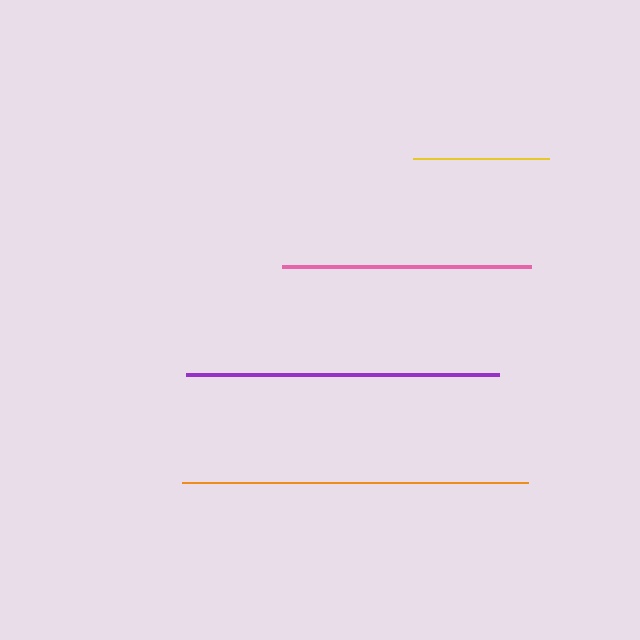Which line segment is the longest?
The orange line is the longest at approximately 346 pixels.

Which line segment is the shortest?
The yellow line is the shortest at approximately 136 pixels.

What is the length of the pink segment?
The pink segment is approximately 249 pixels long.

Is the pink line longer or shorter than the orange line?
The orange line is longer than the pink line.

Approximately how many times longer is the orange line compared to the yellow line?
The orange line is approximately 2.5 times the length of the yellow line.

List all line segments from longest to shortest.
From longest to shortest: orange, purple, pink, yellow.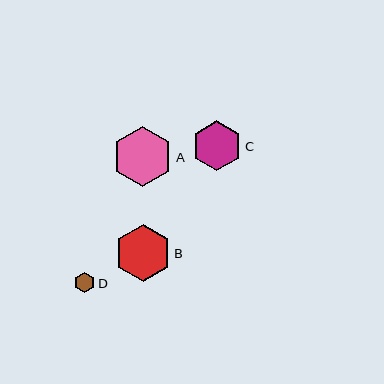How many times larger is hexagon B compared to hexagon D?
Hexagon B is approximately 2.8 times the size of hexagon D.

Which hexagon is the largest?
Hexagon A is the largest with a size of approximately 60 pixels.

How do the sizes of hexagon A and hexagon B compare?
Hexagon A and hexagon B are approximately the same size.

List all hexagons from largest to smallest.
From largest to smallest: A, B, C, D.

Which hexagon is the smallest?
Hexagon D is the smallest with a size of approximately 21 pixels.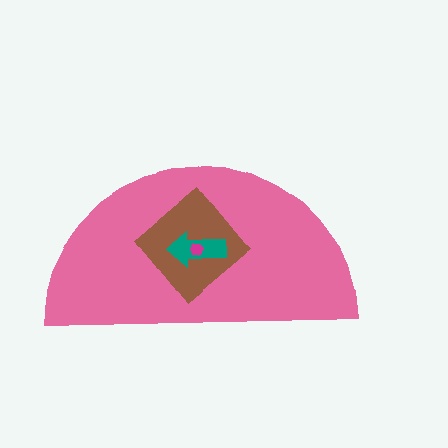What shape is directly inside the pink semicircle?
The brown diamond.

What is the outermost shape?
The pink semicircle.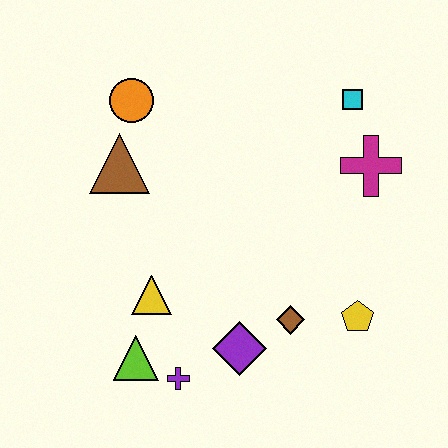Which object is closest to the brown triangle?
The orange circle is closest to the brown triangle.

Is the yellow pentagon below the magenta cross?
Yes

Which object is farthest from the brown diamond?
The orange circle is farthest from the brown diamond.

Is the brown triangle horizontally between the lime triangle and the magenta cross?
No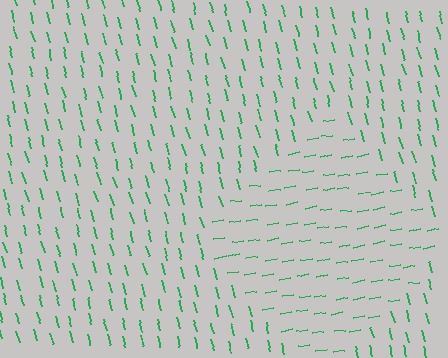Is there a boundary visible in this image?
Yes, there is a texture boundary formed by a change in line orientation.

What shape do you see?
I see a diamond.